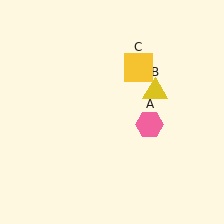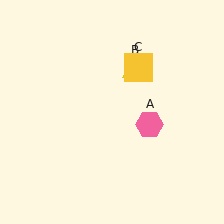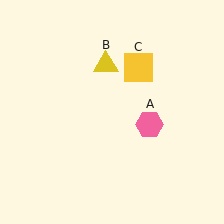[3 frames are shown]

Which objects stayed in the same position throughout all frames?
Pink hexagon (object A) and yellow square (object C) remained stationary.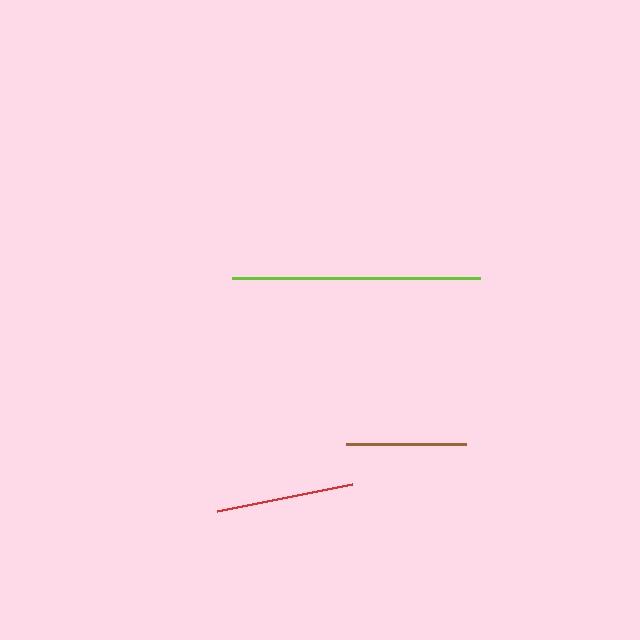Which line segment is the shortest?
The brown line is the shortest at approximately 120 pixels.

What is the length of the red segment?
The red segment is approximately 137 pixels long.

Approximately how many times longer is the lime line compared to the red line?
The lime line is approximately 1.8 times the length of the red line.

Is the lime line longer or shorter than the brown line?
The lime line is longer than the brown line.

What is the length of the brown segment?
The brown segment is approximately 120 pixels long.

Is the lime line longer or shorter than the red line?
The lime line is longer than the red line.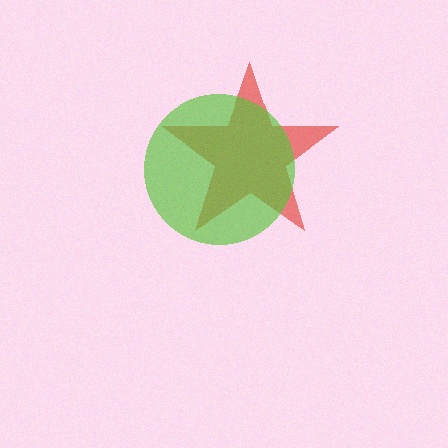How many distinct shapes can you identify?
There are 2 distinct shapes: a red star, a lime circle.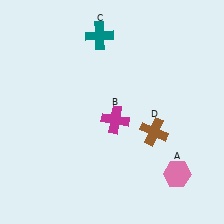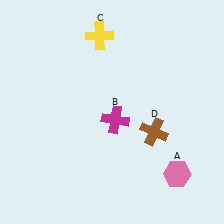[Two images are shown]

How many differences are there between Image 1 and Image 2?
There is 1 difference between the two images.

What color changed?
The cross (C) changed from teal in Image 1 to yellow in Image 2.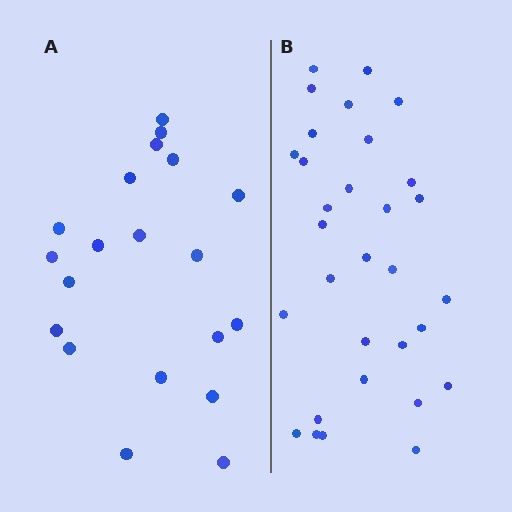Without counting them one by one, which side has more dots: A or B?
Region B (the right region) has more dots.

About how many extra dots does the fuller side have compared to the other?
Region B has roughly 12 or so more dots than region A.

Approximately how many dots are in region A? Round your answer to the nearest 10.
About 20 dots.